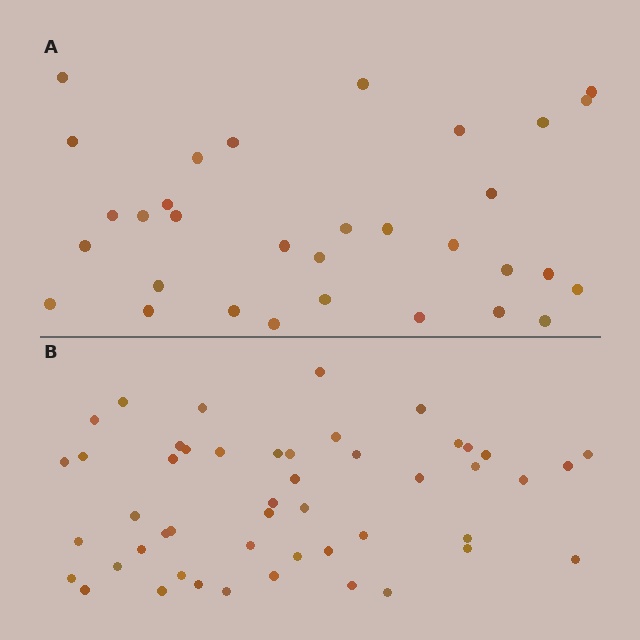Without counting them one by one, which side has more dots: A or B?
Region B (the bottom region) has more dots.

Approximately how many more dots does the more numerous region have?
Region B has approximately 15 more dots than region A.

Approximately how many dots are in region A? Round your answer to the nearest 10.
About 30 dots. (The exact count is 32, which rounds to 30.)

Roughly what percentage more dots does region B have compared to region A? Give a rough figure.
About 55% more.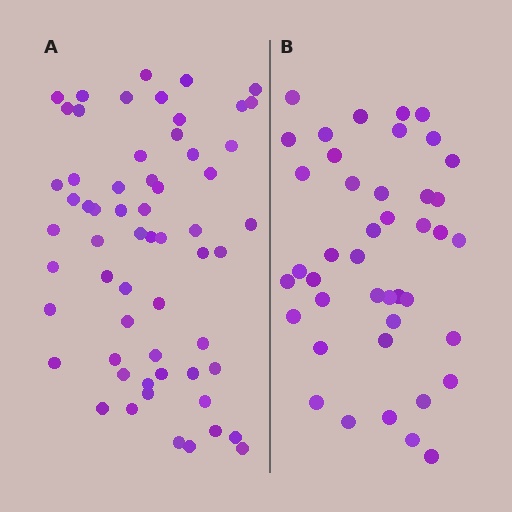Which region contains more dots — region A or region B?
Region A (the left region) has more dots.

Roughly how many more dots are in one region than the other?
Region A has approximately 20 more dots than region B.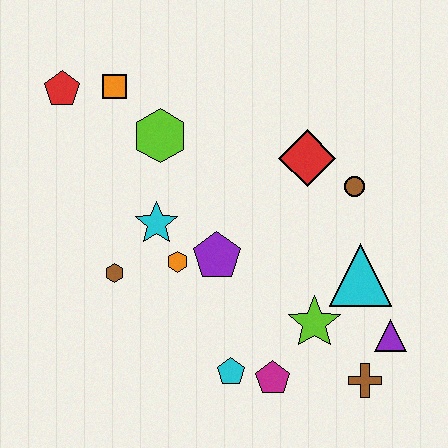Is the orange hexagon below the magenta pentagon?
No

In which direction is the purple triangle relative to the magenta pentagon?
The purple triangle is to the right of the magenta pentagon.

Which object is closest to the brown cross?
The purple triangle is closest to the brown cross.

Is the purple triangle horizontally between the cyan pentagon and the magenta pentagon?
No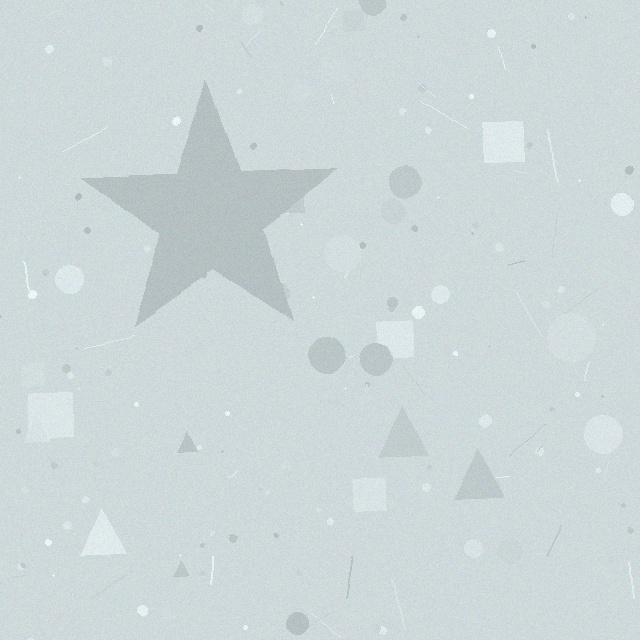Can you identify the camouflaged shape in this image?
The camouflaged shape is a star.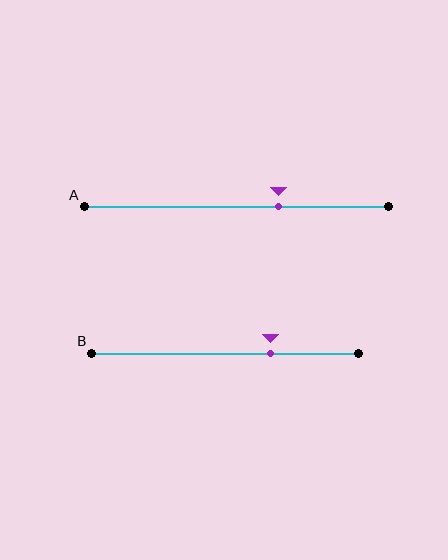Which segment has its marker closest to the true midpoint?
Segment A has its marker closest to the true midpoint.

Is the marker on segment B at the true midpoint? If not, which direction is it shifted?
No, the marker on segment B is shifted to the right by about 17% of the segment length.